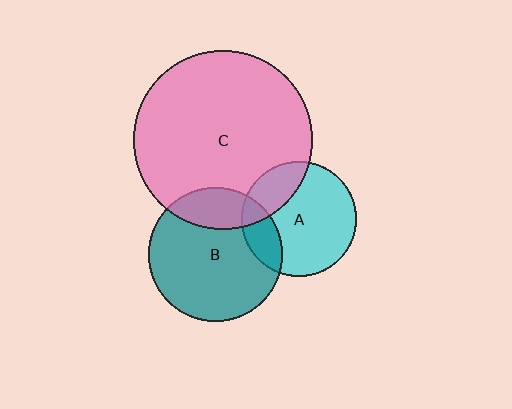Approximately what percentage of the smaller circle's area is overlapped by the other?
Approximately 20%.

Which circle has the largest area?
Circle C (pink).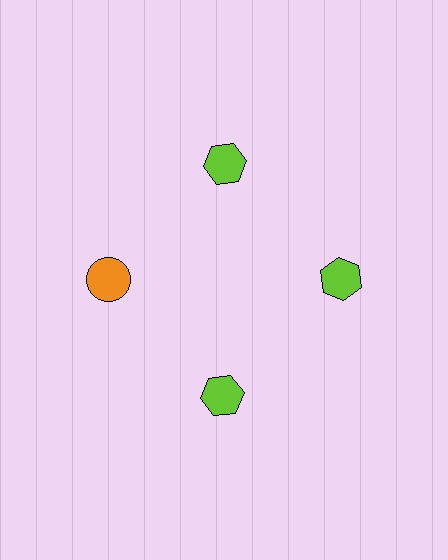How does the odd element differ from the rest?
It differs in both color (orange instead of lime) and shape (circle instead of hexagon).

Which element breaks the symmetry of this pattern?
The orange circle at roughly the 9 o'clock position breaks the symmetry. All other shapes are lime hexagons.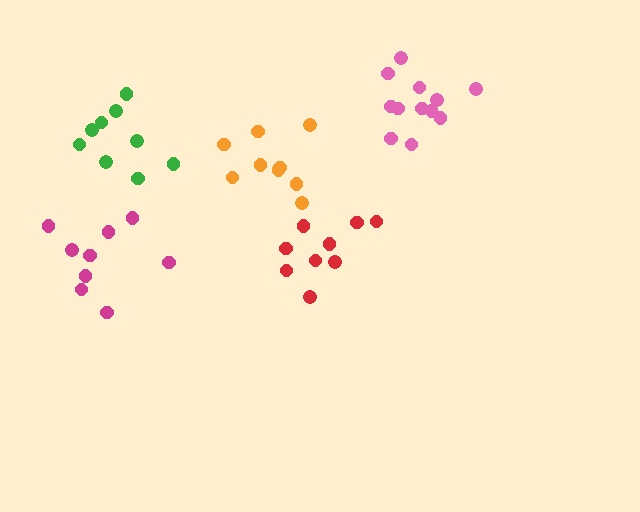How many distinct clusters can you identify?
There are 5 distinct clusters.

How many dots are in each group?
Group 1: 9 dots, Group 2: 9 dots, Group 3: 12 dots, Group 4: 9 dots, Group 5: 9 dots (48 total).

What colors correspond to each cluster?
The clusters are colored: red, orange, pink, magenta, green.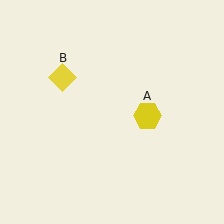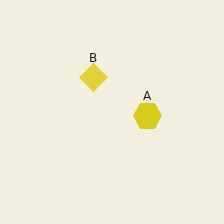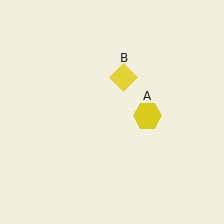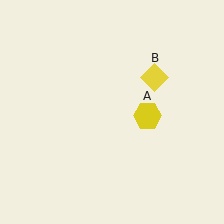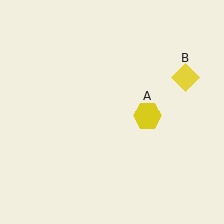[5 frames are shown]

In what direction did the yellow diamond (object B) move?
The yellow diamond (object B) moved right.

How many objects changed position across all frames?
1 object changed position: yellow diamond (object B).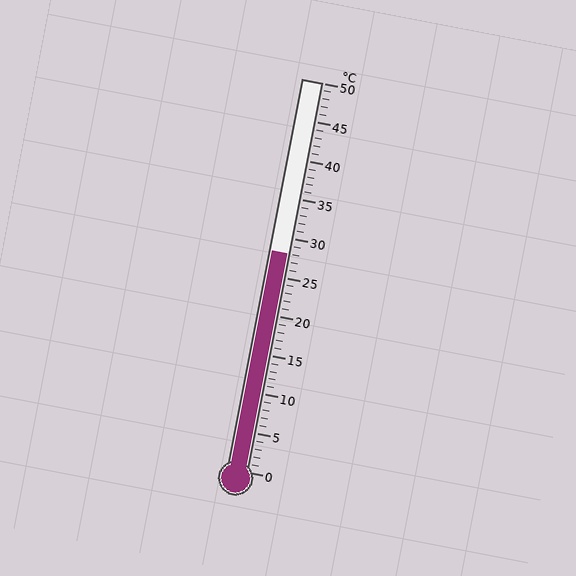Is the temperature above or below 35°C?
The temperature is below 35°C.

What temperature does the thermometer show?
The thermometer shows approximately 28°C.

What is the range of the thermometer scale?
The thermometer scale ranges from 0°C to 50°C.